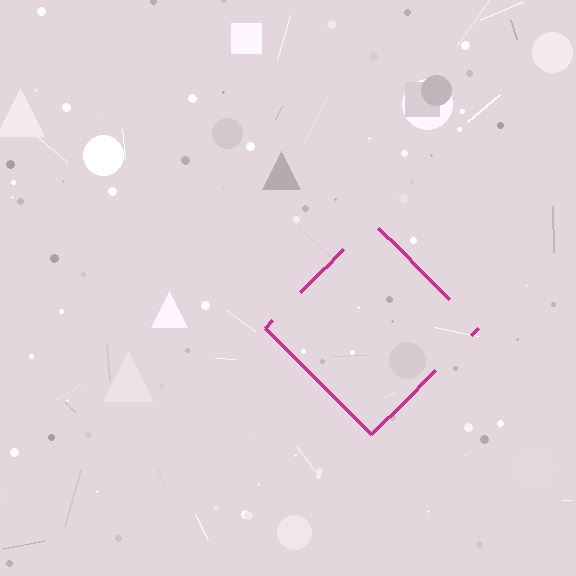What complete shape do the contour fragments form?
The contour fragments form a diamond.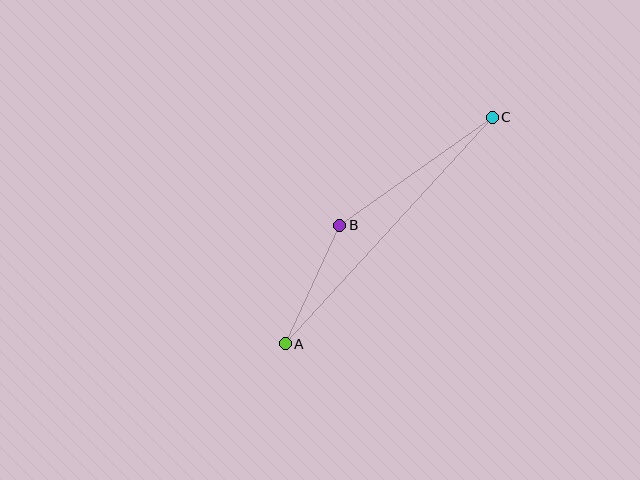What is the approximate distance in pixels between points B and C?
The distance between B and C is approximately 187 pixels.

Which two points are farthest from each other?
Points A and C are farthest from each other.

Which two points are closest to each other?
Points A and B are closest to each other.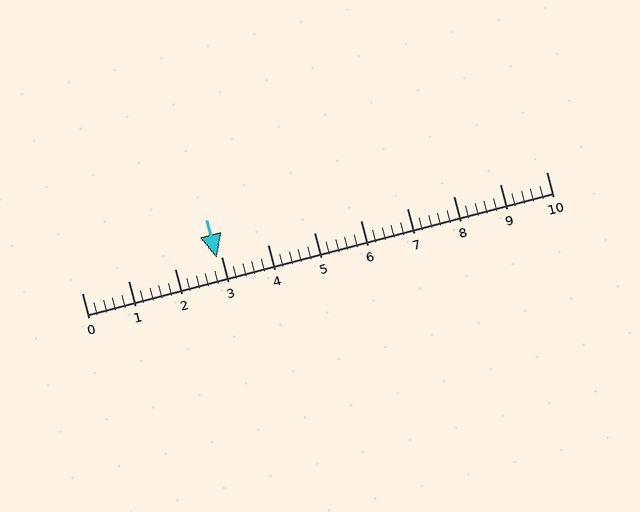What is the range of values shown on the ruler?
The ruler shows values from 0 to 10.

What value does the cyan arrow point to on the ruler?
The cyan arrow points to approximately 2.9.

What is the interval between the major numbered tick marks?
The major tick marks are spaced 1 units apart.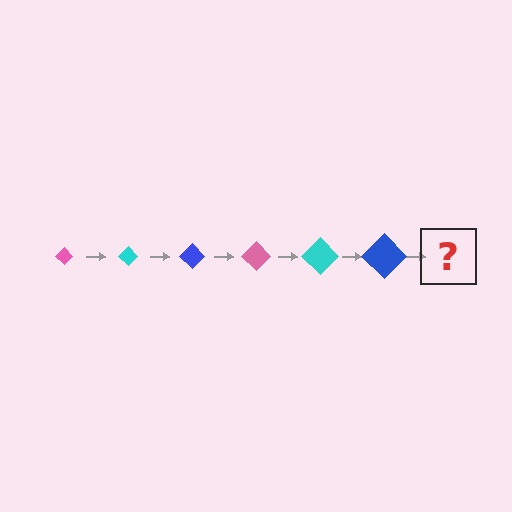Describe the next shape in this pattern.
It should be a pink diamond, larger than the previous one.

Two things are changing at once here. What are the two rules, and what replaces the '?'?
The two rules are that the diamond grows larger each step and the color cycles through pink, cyan, and blue. The '?' should be a pink diamond, larger than the previous one.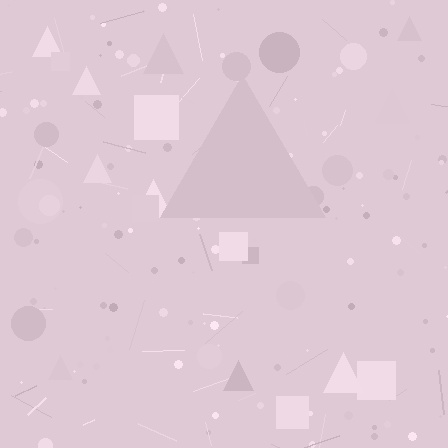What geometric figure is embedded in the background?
A triangle is embedded in the background.